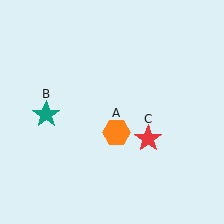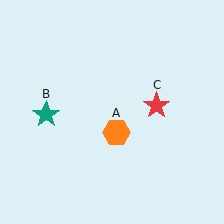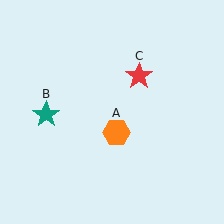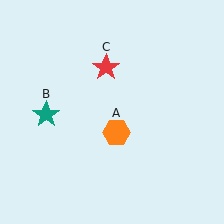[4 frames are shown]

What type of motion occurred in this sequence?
The red star (object C) rotated counterclockwise around the center of the scene.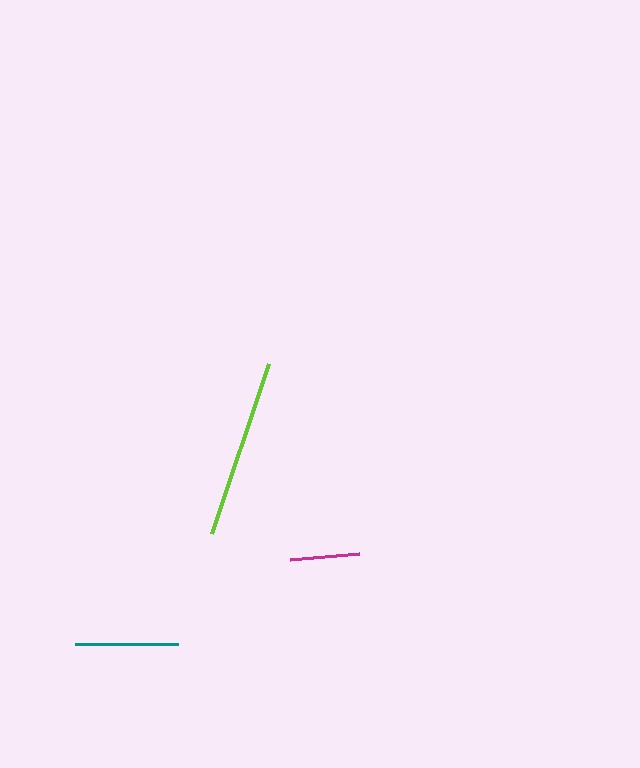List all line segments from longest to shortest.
From longest to shortest: lime, teal, magenta.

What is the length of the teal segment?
The teal segment is approximately 103 pixels long.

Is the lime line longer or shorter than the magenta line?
The lime line is longer than the magenta line.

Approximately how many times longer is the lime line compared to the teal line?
The lime line is approximately 1.7 times the length of the teal line.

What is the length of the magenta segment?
The magenta segment is approximately 70 pixels long.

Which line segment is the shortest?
The magenta line is the shortest at approximately 70 pixels.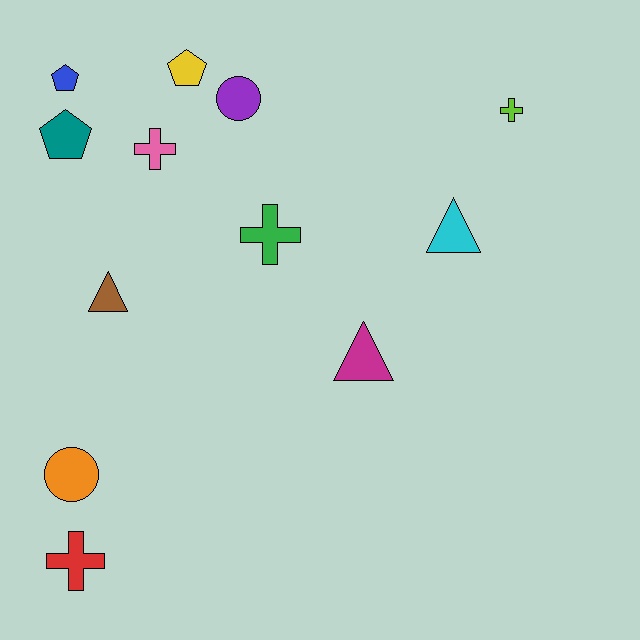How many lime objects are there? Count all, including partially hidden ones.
There is 1 lime object.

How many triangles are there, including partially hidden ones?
There are 3 triangles.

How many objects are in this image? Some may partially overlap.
There are 12 objects.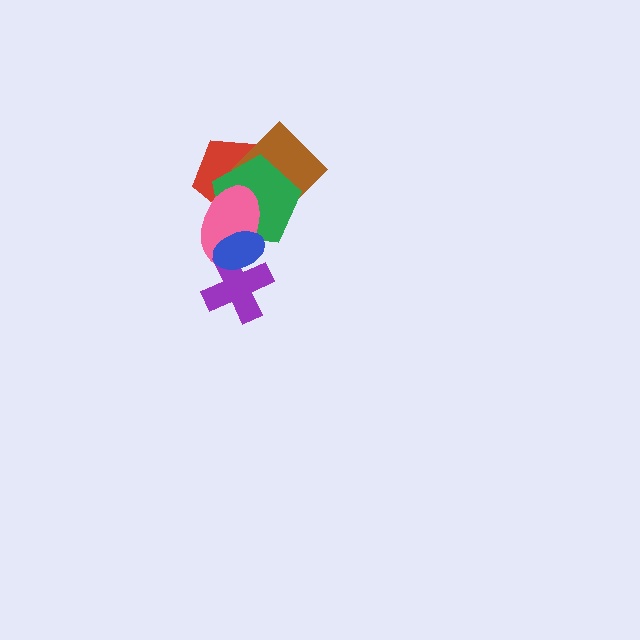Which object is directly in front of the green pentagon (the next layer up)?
The pink ellipse is directly in front of the green pentagon.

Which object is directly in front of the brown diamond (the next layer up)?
The green pentagon is directly in front of the brown diamond.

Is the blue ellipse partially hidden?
No, no other shape covers it.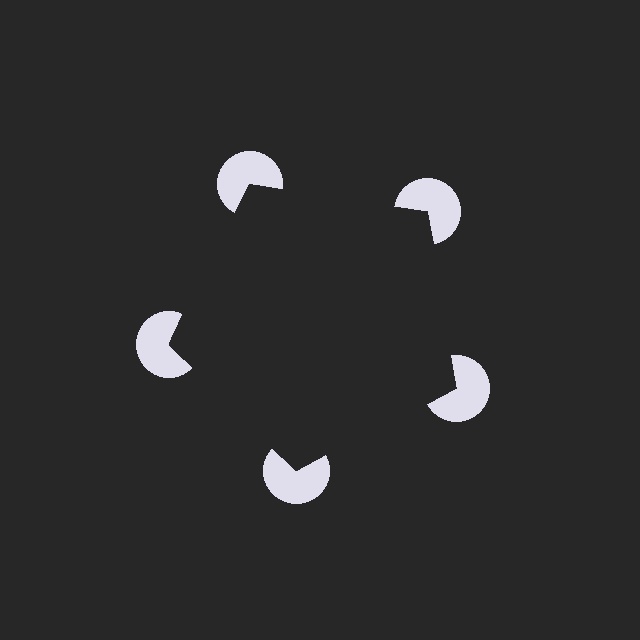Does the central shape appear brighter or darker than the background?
It typically appears slightly darker than the background, even though no actual brightness change is drawn.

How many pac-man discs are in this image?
There are 5 — one at each vertex of the illusory pentagon.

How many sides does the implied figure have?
5 sides.